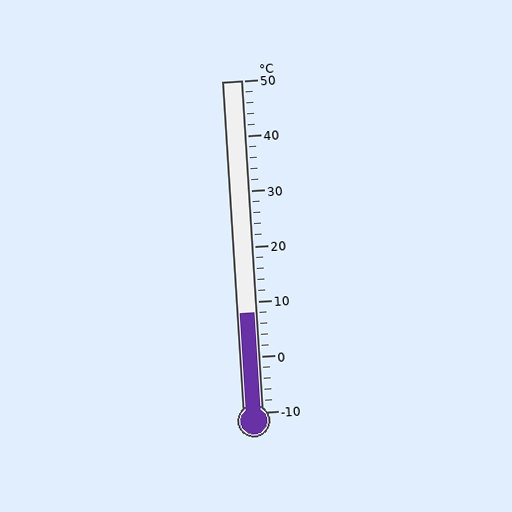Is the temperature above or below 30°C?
The temperature is below 30°C.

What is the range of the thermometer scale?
The thermometer scale ranges from -10°C to 50°C.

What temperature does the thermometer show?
The thermometer shows approximately 8°C.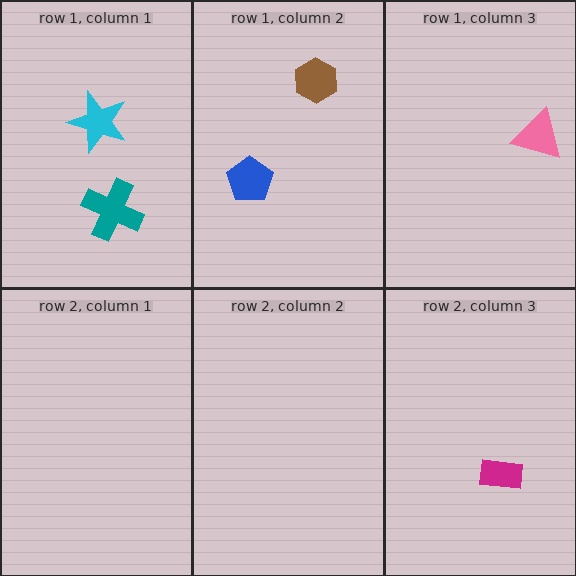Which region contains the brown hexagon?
The row 1, column 2 region.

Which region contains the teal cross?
The row 1, column 1 region.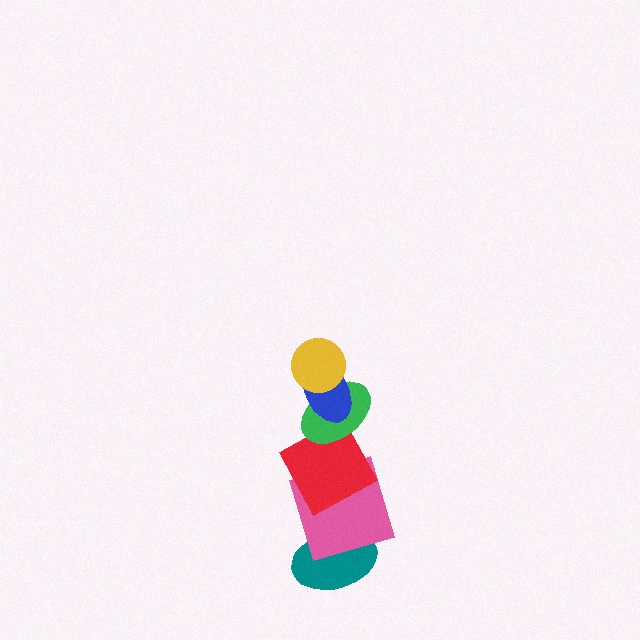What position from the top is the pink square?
The pink square is 5th from the top.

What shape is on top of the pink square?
The red square is on top of the pink square.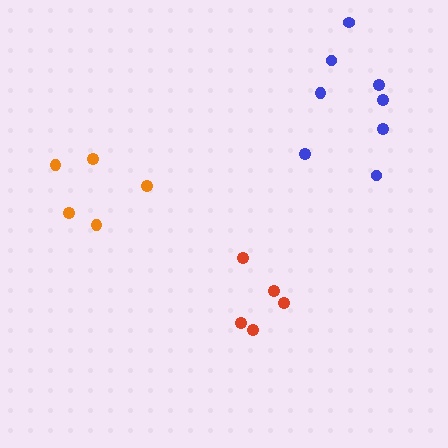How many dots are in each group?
Group 1: 5 dots, Group 2: 5 dots, Group 3: 8 dots (18 total).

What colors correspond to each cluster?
The clusters are colored: red, orange, blue.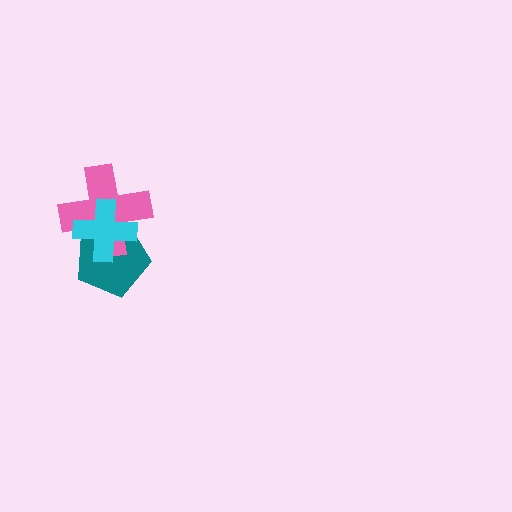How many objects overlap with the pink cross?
2 objects overlap with the pink cross.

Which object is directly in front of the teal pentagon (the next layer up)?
The pink cross is directly in front of the teal pentagon.